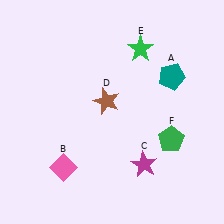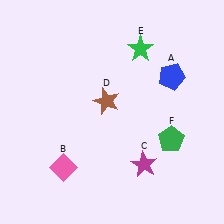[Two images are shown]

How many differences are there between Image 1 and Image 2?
There is 1 difference between the two images.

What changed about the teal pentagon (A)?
In Image 1, A is teal. In Image 2, it changed to blue.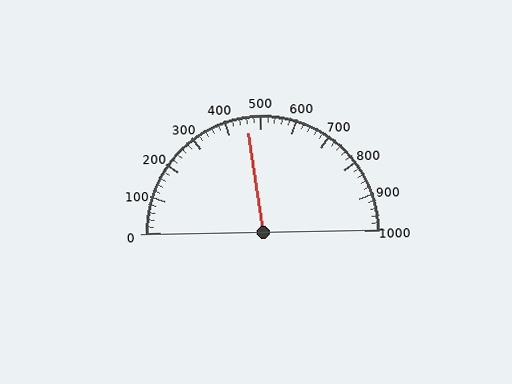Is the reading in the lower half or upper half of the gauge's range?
The reading is in the lower half of the range (0 to 1000).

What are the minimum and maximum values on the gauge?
The gauge ranges from 0 to 1000.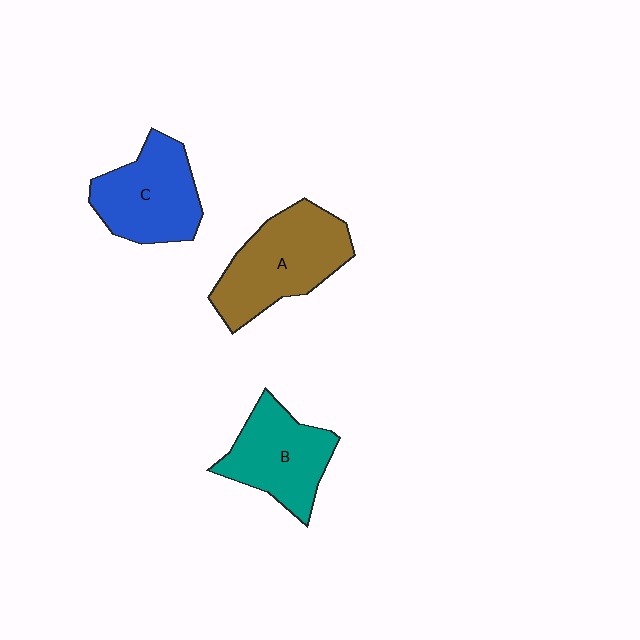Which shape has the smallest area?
Shape B (teal).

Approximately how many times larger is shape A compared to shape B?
Approximately 1.2 times.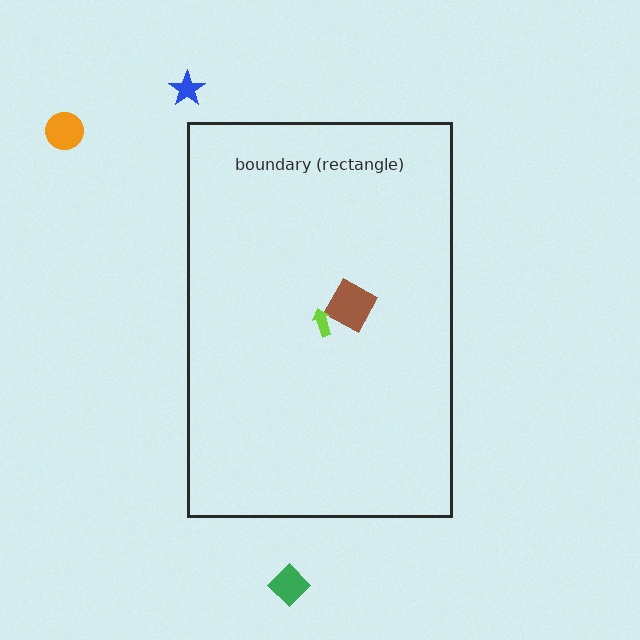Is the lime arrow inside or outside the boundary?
Inside.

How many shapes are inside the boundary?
2 inside, 3 outside.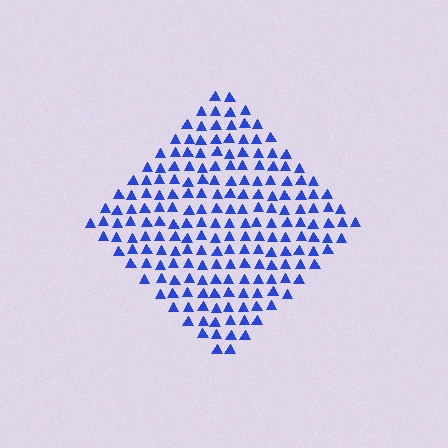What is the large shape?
The large shape is a diamond.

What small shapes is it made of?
It is made of small triangles.